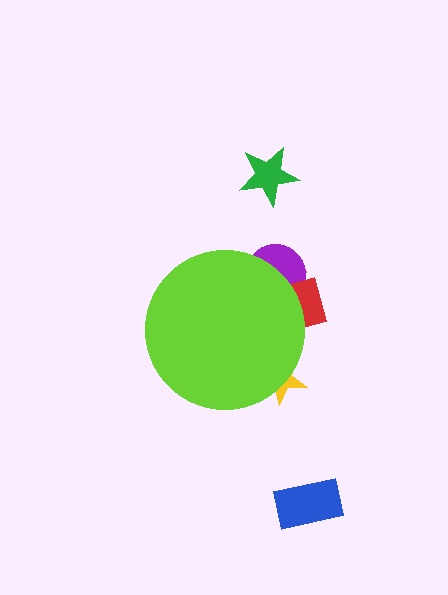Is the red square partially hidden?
Yes, the red square is partially hidden behind the lime circle.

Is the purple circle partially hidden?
Yes, the purple circle is partially hidden behind the lime circle.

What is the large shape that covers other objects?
A lime circle.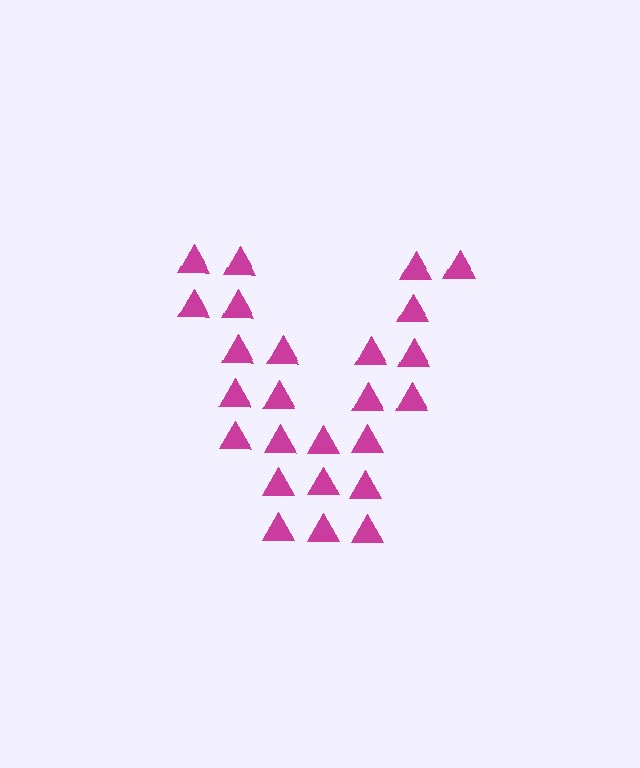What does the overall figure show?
The overall figure shows the letter V.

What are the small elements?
The small elements are triangles.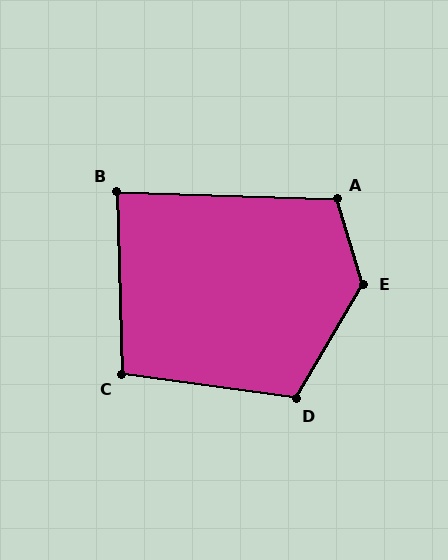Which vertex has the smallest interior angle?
B, at approximately 86 degrees.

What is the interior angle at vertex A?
Approximately 109 degrees (obtuse).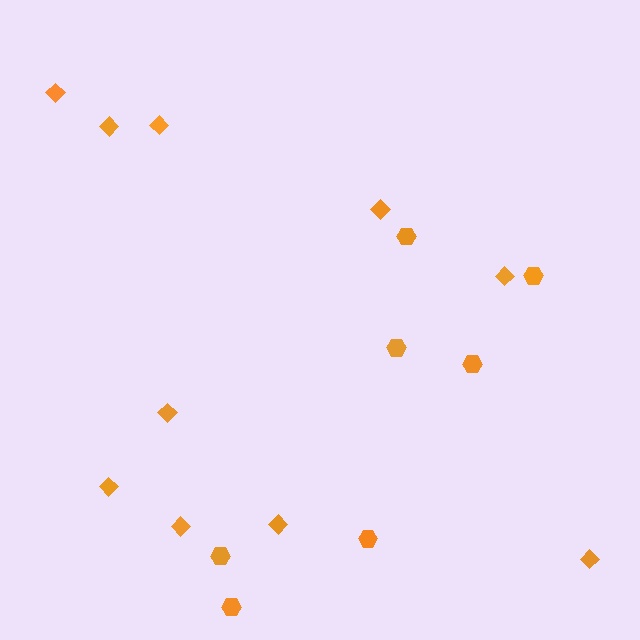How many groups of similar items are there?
There are 2 groups: one group of diamonds (10) and one group of hexagons (7).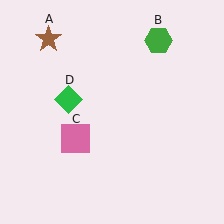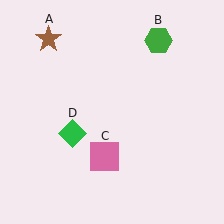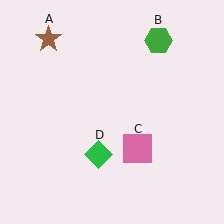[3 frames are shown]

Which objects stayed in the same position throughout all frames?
Brown star (object A) and green hexagon (object B) remained stationary.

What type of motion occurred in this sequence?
The pink square (object C), green diamond (object D) rotated counterclockwise around the center of the scene.